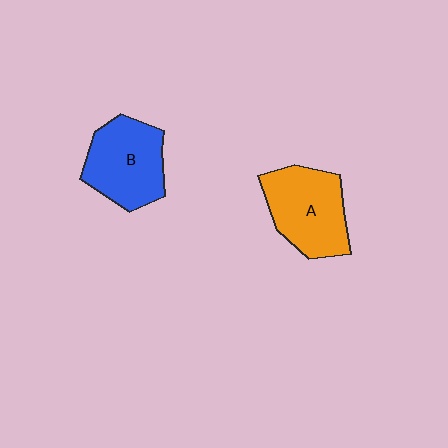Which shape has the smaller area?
Shape B (blue).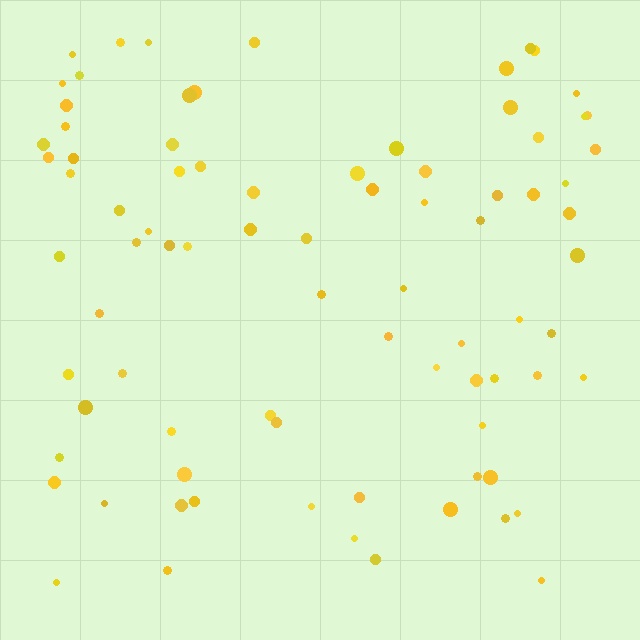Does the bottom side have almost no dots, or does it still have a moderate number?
Still a moderate number, just noticeably fewer than the top.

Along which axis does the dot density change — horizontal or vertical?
Vertical.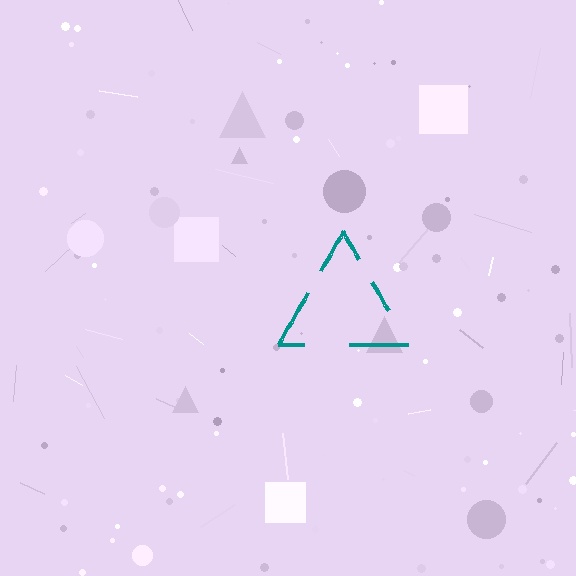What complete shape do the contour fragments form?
The contour fragments form a triangle.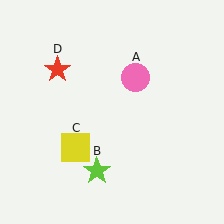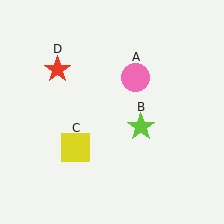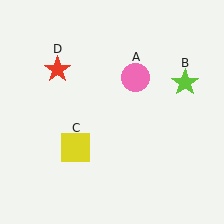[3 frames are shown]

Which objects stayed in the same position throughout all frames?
Pink circle (object A) and yellow square (object C) and red star (object D) remained stationary.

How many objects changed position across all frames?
1 object changed position: lime star (object B).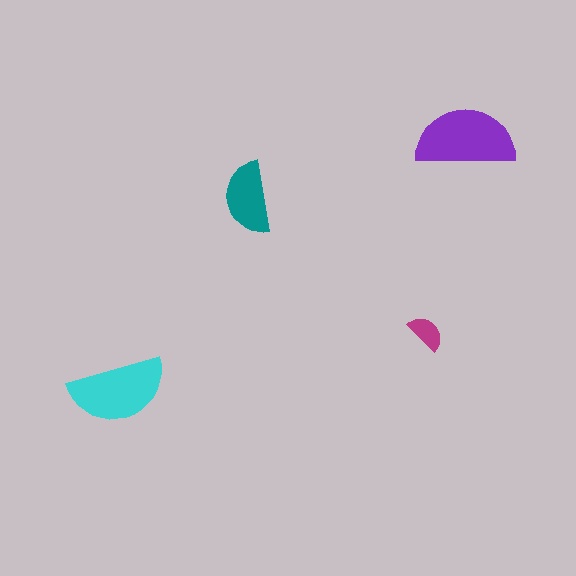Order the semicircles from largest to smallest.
the purple one, the cyan one, the teal one, the magenta one.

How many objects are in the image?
There are 4 objects in the image.